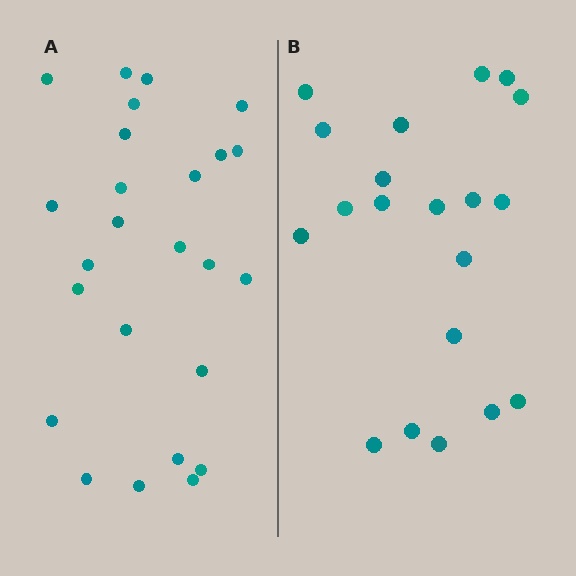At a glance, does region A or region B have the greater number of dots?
Region A (the left region) has more dots.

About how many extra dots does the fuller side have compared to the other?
Region A has about 5 more dots than region B.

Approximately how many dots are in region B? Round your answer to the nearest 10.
About 20 dots.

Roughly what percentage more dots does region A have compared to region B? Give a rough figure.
About 25% more.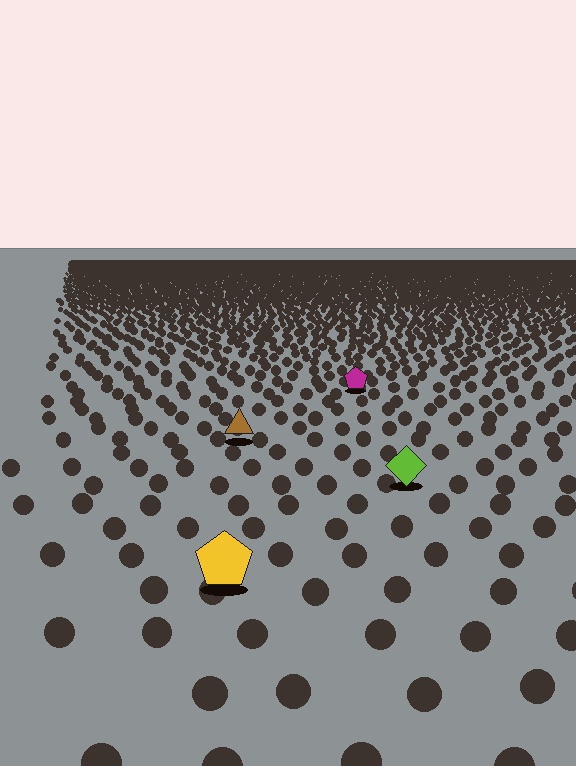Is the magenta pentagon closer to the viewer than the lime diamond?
No. The lime diamond is closer — you can tell from the texture gradient: the ground texture is coarser near it.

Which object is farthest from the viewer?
The magenta pentagon is farthest from the viewer. It appears smaller and the ground texture around it is denser.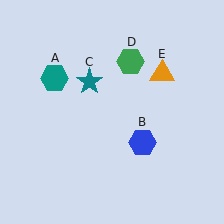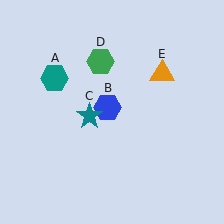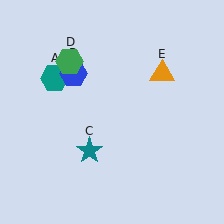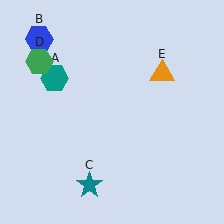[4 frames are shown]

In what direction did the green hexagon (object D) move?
The green hexagon (object D) moved left.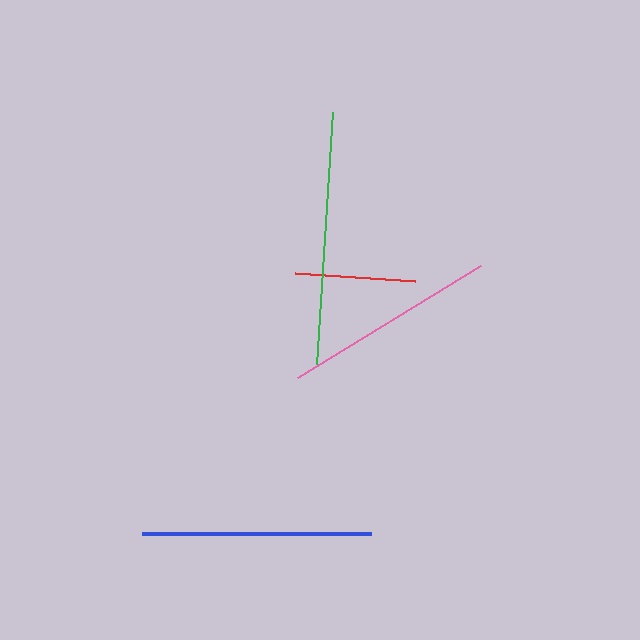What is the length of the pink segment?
The pink segment is approximately 215 pixels long.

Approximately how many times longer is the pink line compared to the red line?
The pink line is approximately 1.8 times the length of the red line.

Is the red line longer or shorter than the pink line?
The pink line is longer than the red line.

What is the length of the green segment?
The green segment is approximately 253 pixels long.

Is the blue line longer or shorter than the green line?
The green line is longer than the blue line.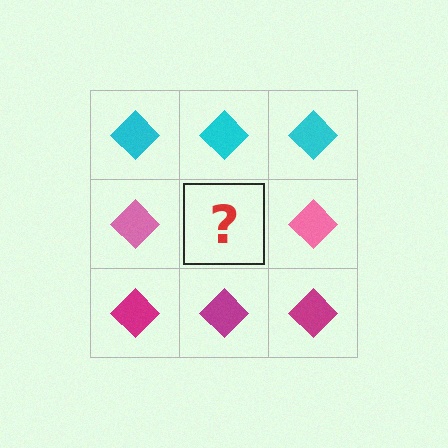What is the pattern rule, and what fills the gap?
The rule is that each row has a consistent color. The gap should be filled with a pink diamond.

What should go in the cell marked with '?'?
The missing cell should contain a pink diamond.